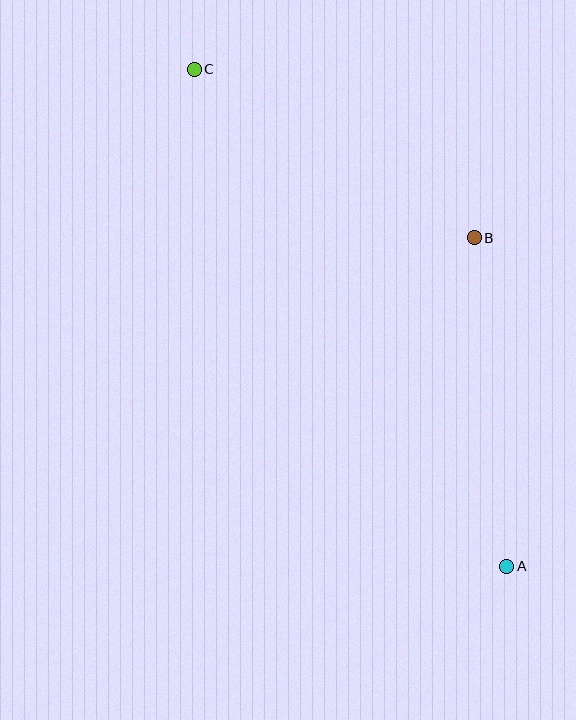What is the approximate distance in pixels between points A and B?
The distance between A and B is approximately 330 pixels.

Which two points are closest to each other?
Points B and C are closest to each other.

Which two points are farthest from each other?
Points A and C are farthest from each other.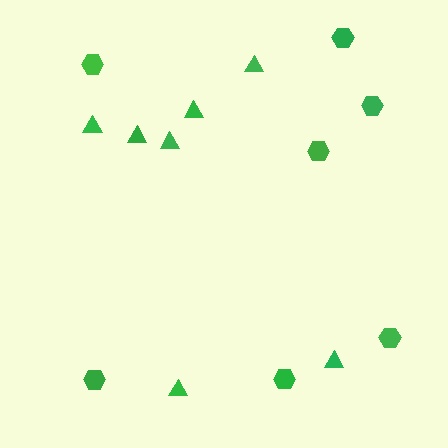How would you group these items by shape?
There are 2 groups: one group of hexagons (7) and one group of triangles (7).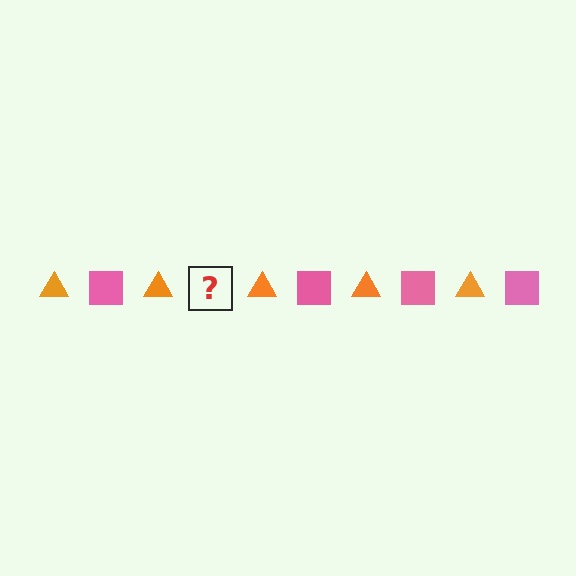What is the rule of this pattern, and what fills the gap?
The rule is that the pattern alternates between orange triangle and pink square. The gap should be filled with a pink square.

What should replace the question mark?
The question mark should be replaced with a pink square.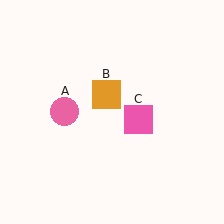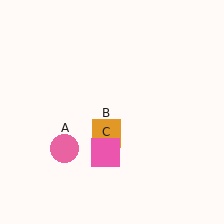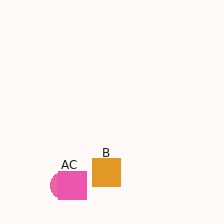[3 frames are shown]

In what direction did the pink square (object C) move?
The pink square (object C) moved down and to the left.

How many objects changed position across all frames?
3 objects changed position: pink circle (object A), orange square (object B), pink square (object C).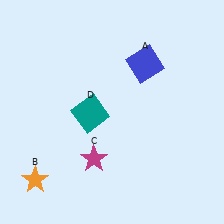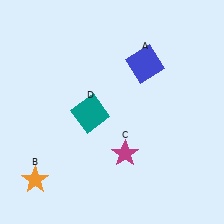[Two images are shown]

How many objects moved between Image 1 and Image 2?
1 object moved between the two images.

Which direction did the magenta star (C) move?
The magenta star (C) moved right.